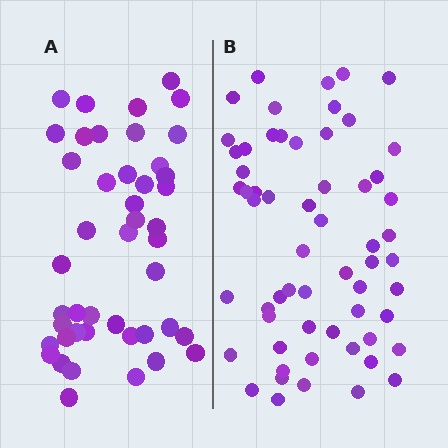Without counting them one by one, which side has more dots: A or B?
Region B (the right region) has more dots.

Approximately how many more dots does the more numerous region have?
Region B has approximately 15 more dots than region A.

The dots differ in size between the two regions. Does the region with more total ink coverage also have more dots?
No. Region A has more total ink coverage because its dots are larger, but region B actually contains more individual dots. Total area can be misleading — the number of items is what matters here.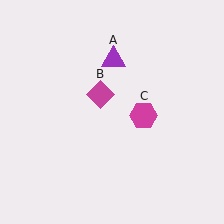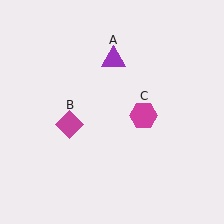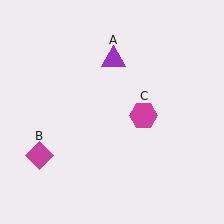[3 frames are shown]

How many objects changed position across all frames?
1 object changed position: magenta diamond (object B).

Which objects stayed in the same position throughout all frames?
Purple triangle (object A) and magenta hexagon (object C) remained stationary.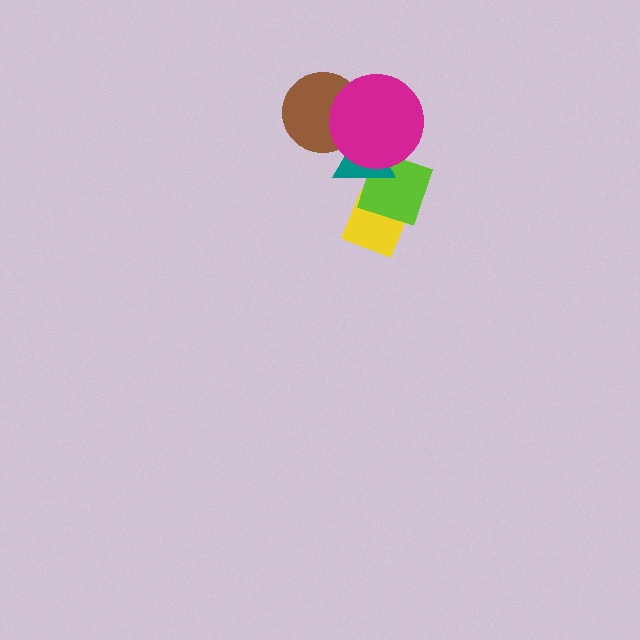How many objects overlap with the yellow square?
1 object overlaps with the yellow square.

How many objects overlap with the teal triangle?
3 objects overlap with the teal triangle.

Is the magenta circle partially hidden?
No, no other shape covers it.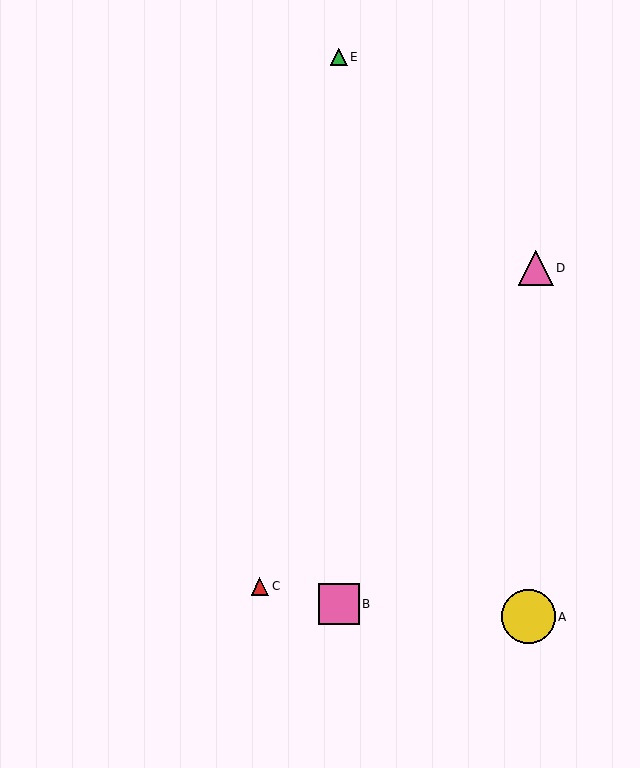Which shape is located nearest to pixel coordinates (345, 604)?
The pink square (labeled B) at (339, 604) is nearest to that location.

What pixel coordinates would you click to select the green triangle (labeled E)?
Click at (339, 57) to select the green triangle E.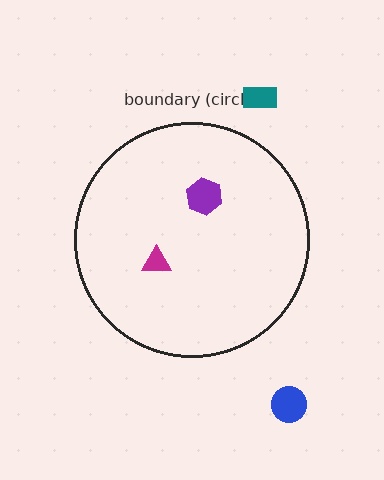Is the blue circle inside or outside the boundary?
Outside.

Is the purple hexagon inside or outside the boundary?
Inside.